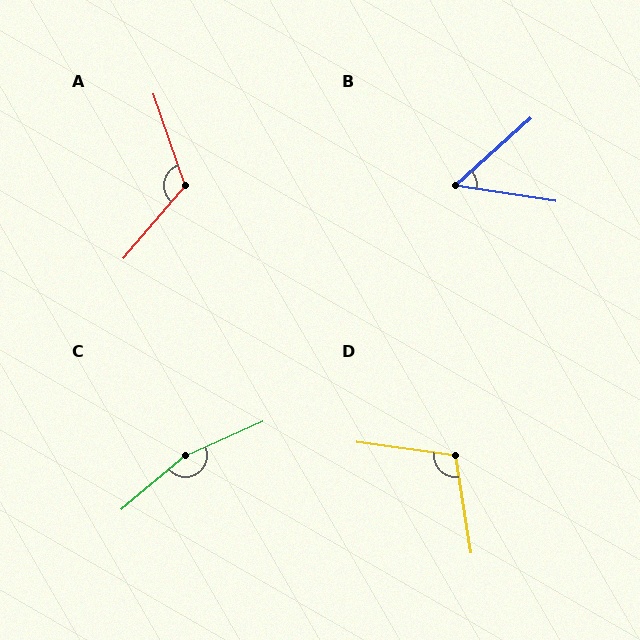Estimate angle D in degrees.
Approximately 107 degrees.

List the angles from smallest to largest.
B (50°), D (107°), A (121°), C (164°).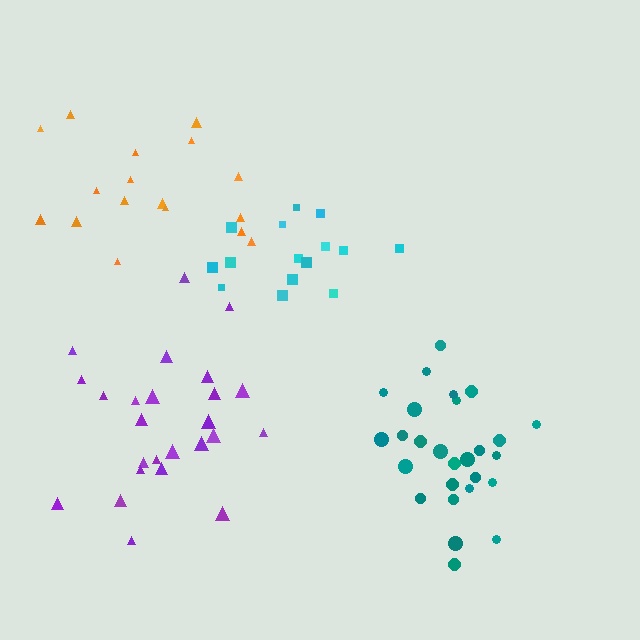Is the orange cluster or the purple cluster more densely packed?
Purple.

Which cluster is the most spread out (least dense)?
Orange.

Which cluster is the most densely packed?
Teal.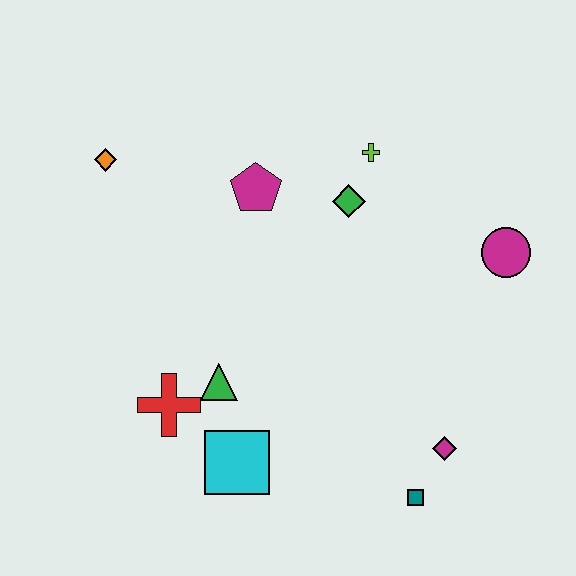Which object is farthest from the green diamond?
The teal square is farthest from the green diamond.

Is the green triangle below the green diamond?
Yes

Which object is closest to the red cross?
The green triangle is closest to the red cross.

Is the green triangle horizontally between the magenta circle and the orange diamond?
Yes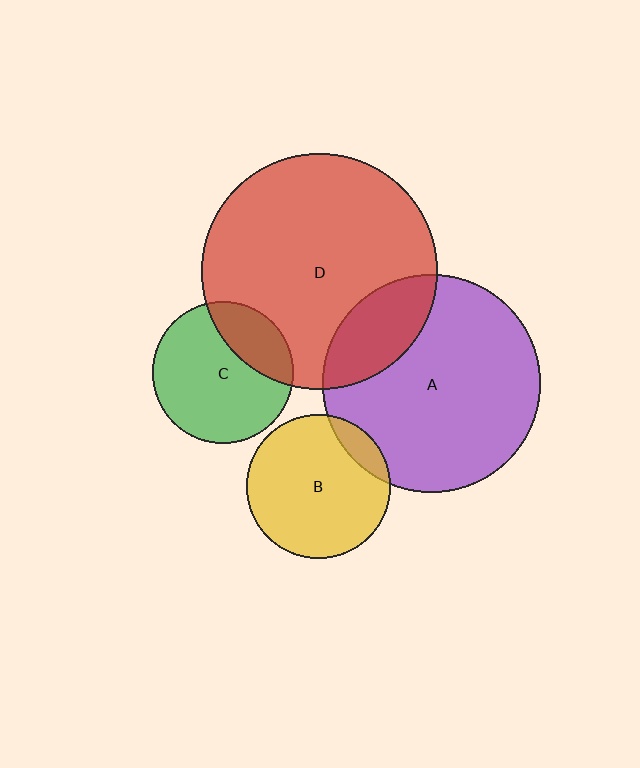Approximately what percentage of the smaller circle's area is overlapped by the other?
Approximately 20%.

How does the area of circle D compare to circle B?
Approximately 2.7 times.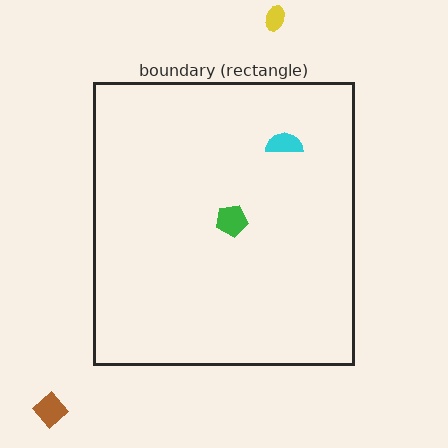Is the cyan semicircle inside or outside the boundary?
Inside.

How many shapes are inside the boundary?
2 inside, 2 outside.